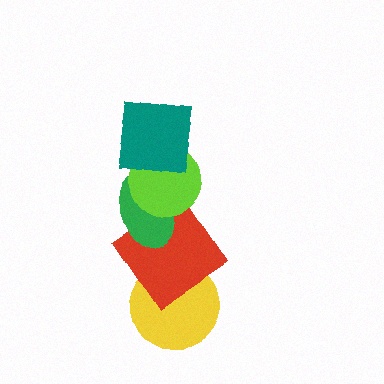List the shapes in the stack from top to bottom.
From top to bottom: the teal square, the lime circle, the green ellipse, the red diamond, the yellow circle.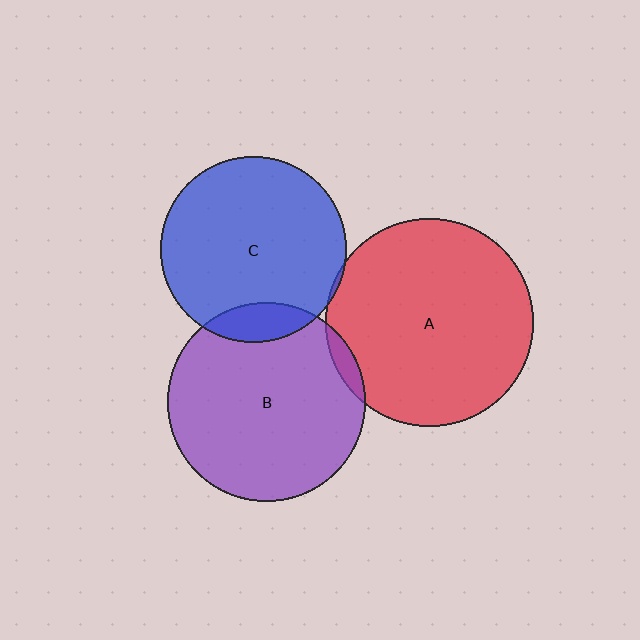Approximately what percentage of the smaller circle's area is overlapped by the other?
Approximately 5%.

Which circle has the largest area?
Circle A (red).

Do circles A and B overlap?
Yes.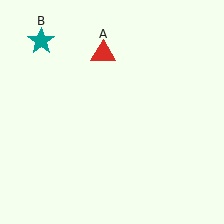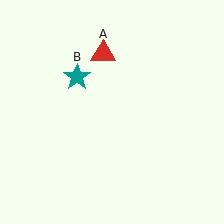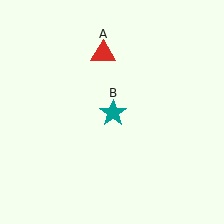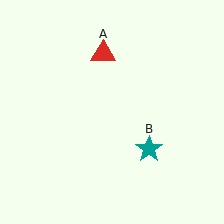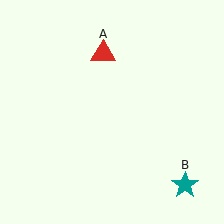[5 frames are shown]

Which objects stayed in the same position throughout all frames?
Red triangle (object A) remained stationary.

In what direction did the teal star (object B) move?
The teal star (object B) moved down and to the right.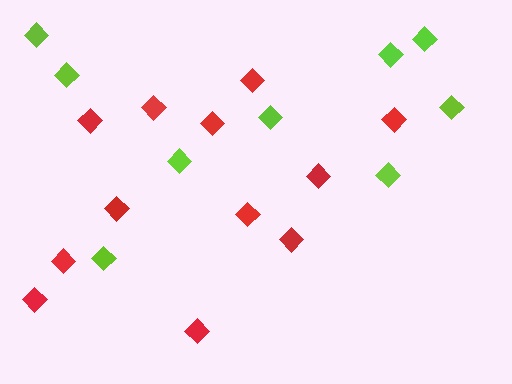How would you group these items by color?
There are 2 groups: one group of red diamonds (12) and one group of lime diamonds (9).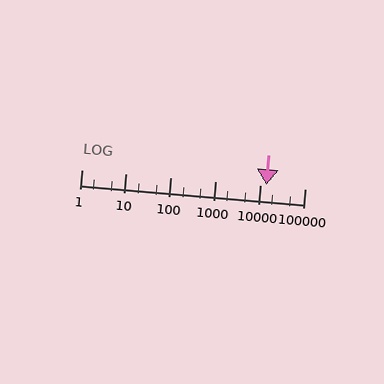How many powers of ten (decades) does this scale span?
The scale spans 5 decades, from 1 to 100000.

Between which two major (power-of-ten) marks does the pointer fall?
The pointer is between 10000 and 100000.